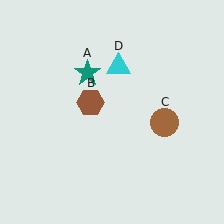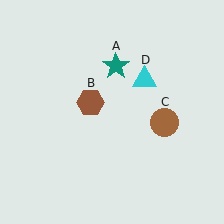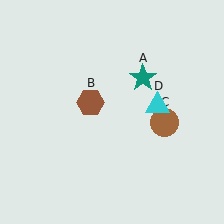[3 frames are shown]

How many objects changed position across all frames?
2 objects changed position: teal star (object A), cyan triangle (object D).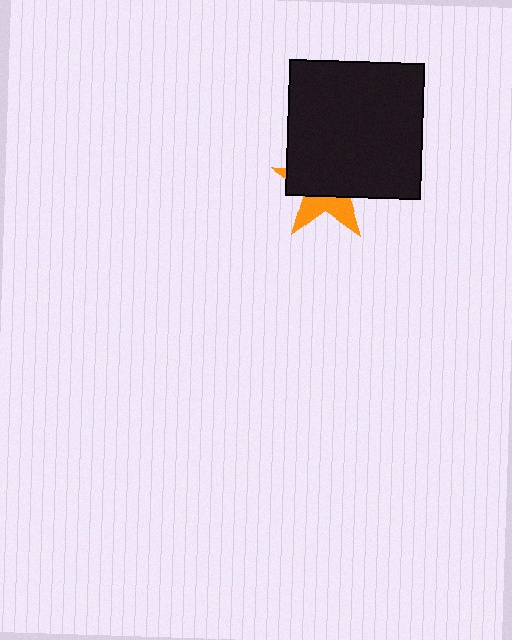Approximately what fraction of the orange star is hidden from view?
Roughly 64% of the orange star is hidden behind the black square.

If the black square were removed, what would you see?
You would see the complete orange star.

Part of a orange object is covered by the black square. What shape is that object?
It is a star.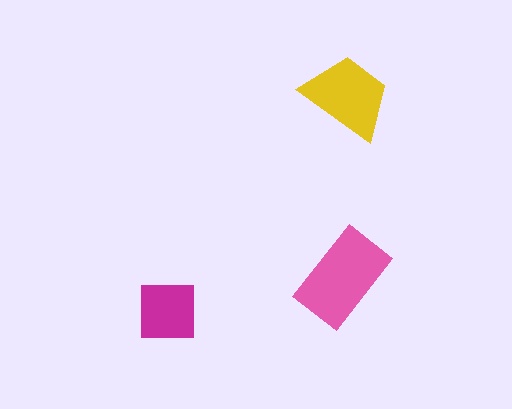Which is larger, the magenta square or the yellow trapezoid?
The yellow trapezoid.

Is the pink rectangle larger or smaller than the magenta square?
Larger.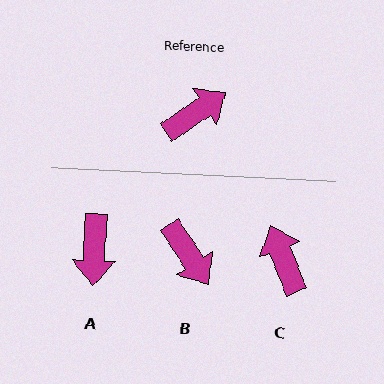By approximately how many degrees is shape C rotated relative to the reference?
Approximately 77 degrees counter-clockwise.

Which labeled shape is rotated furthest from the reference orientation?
A, about 127 degrees away.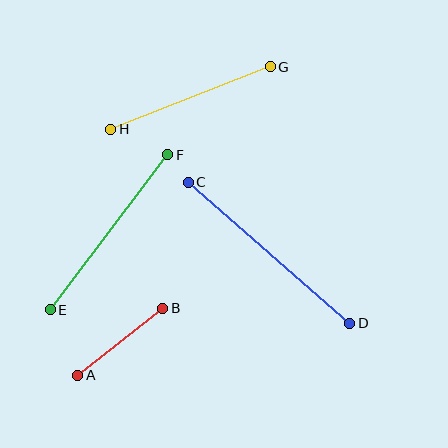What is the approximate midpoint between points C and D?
The midpoint is at approximately (269, 253) pixels.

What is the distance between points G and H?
The distance is approximately 172 pixels.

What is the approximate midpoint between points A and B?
The midpoint is at approximately (120, 342) pixels.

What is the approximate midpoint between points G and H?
The midpoint is at approximately (190, 98) pixels.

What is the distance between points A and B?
The distance is approximately 108 pixels.